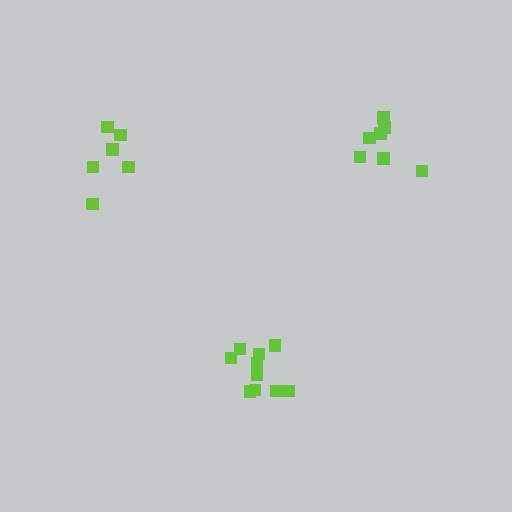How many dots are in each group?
Group 1: 7 dots, Group 2: 6 dots, Group 3: 10 dots (23 total).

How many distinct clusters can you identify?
There are 3 distinct clusters.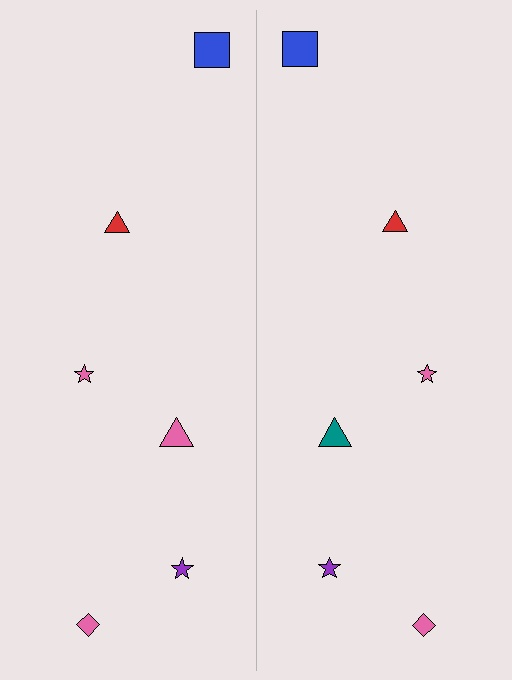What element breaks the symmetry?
The teal triangle on the right side breaks the symmetry — its mirror counterpart is pink.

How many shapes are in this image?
There are 12 shapes in this image.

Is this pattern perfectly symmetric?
No, the pattern is not perfectly symmetric. The teal triangle on the right side breaks the symmetry — its mirror counterpart is pink.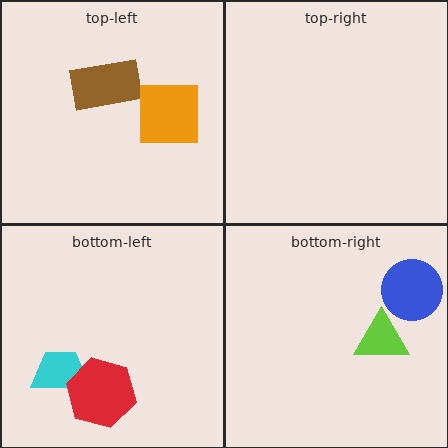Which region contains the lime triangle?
The bottom-right region.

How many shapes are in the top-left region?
2.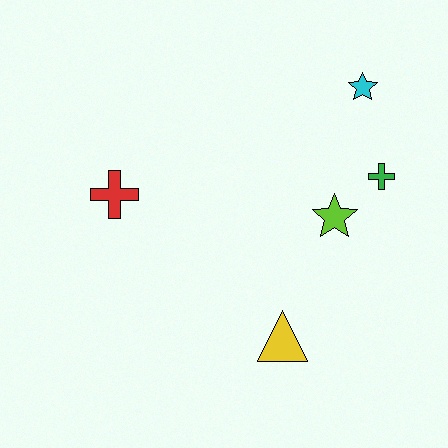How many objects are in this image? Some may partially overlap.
There are 5 objects.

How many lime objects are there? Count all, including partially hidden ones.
There is 1 lime object.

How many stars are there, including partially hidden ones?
There are 2 stars.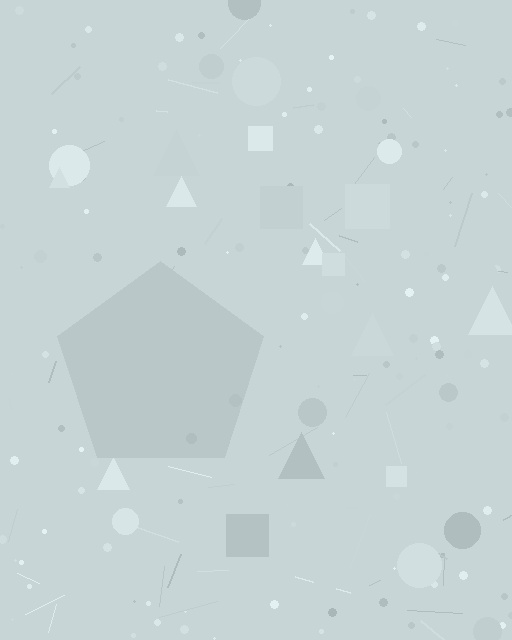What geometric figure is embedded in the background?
A pentagon is embedded in the background.